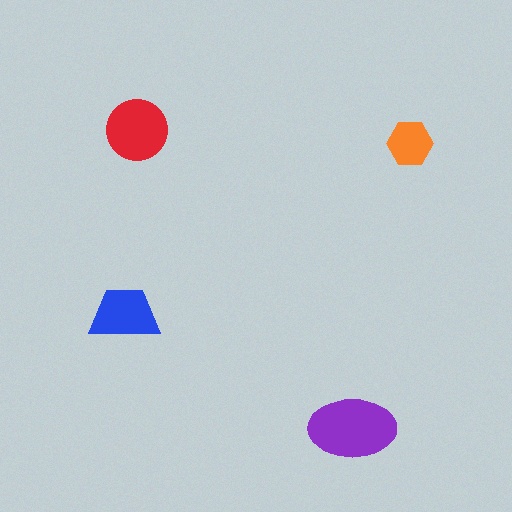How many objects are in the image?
There are 4 objects in the image.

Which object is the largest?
The purple ellipse.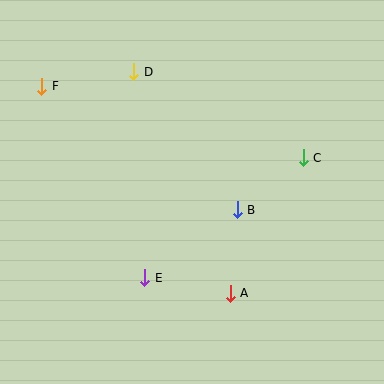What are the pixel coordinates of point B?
Point B is at (237, 210).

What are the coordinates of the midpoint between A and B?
The midpoint between A and B is at (234, 252).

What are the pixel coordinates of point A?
Point A is at (230, 293).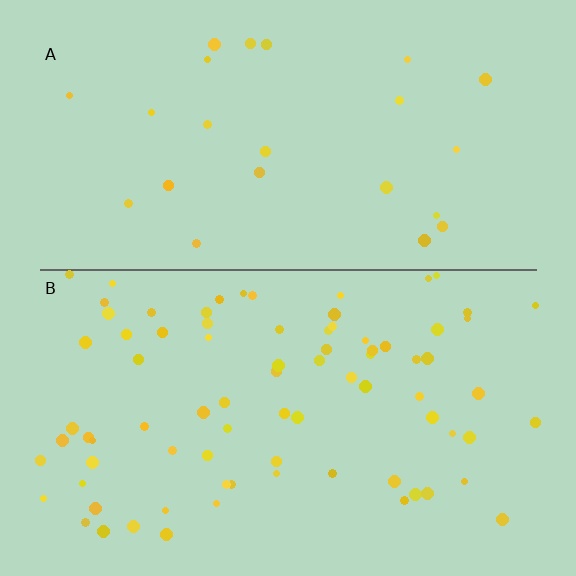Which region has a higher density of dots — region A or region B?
B (the bottom).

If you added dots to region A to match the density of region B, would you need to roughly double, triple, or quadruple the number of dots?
Approximately triple.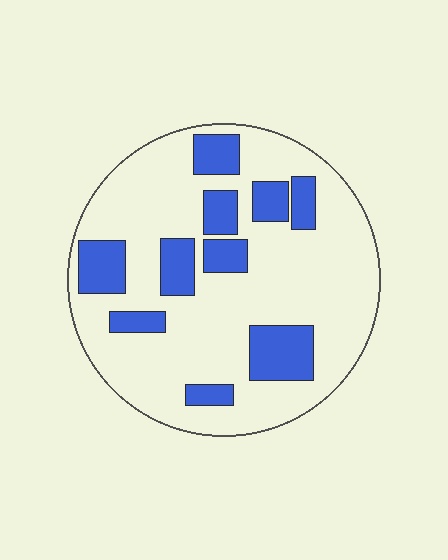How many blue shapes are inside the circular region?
10.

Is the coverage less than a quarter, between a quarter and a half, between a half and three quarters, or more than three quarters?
Less than a quarter.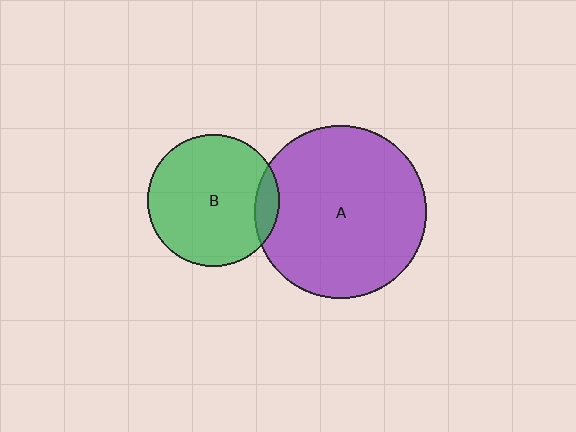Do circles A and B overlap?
Yes.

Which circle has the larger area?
Circle A (purple).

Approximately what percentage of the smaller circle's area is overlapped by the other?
Approximately 10%.